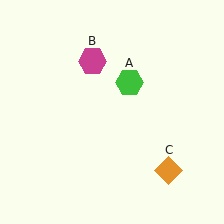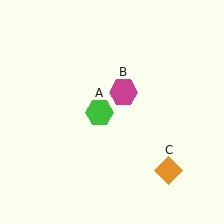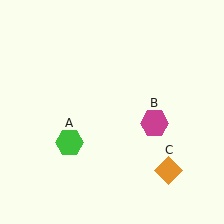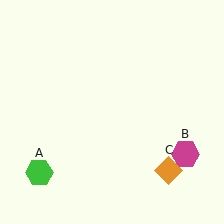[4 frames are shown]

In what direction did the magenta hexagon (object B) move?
The magenta hexagon (object B) moved down and to the right.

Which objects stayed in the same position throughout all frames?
Orange diamond (object C) remained stationary.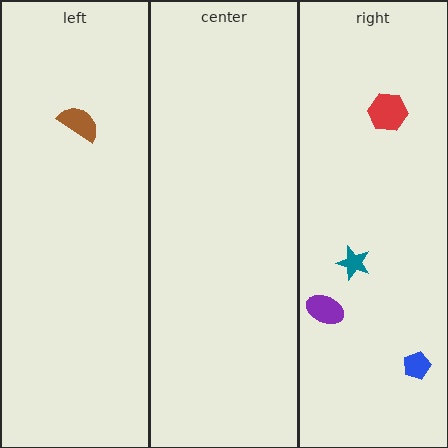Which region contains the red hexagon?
The right region.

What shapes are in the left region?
The brown semicircle.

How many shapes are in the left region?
1.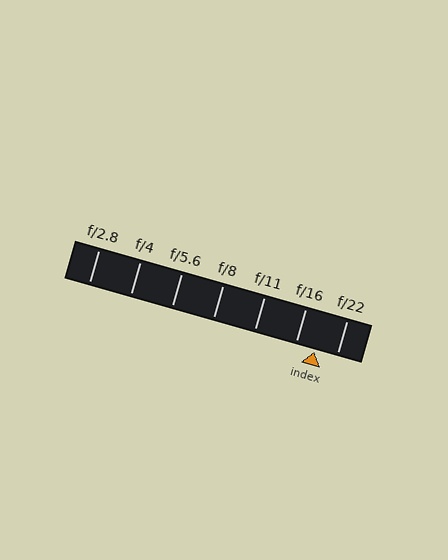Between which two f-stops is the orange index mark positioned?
The index mark is between f/16 and f/22.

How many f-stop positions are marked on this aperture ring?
There are 7 f-stop positions marked.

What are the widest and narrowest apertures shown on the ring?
The widest aperture shown is f/2.8 and the narrowest is f/22.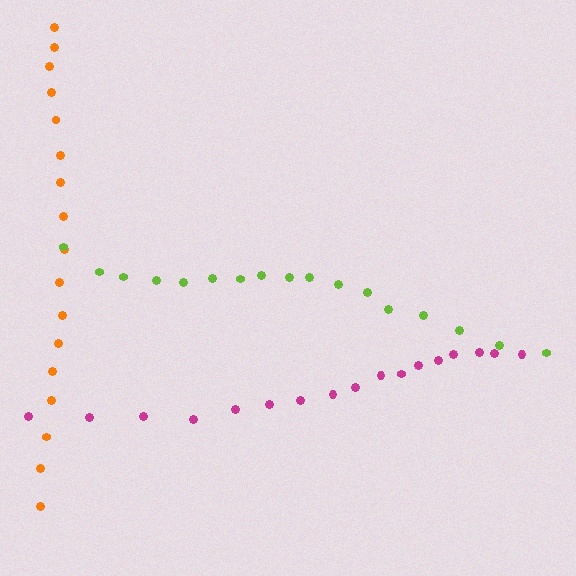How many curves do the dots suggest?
There are 3 distinct paths.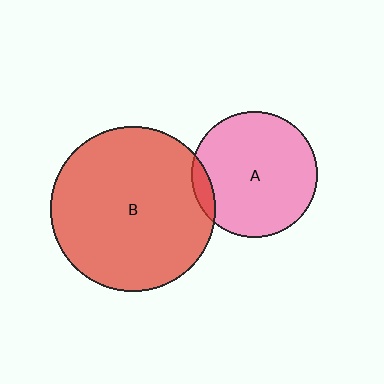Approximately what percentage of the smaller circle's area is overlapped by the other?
Approximately 5%.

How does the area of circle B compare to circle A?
Approximately 1.7 times.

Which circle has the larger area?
Circle B (red).